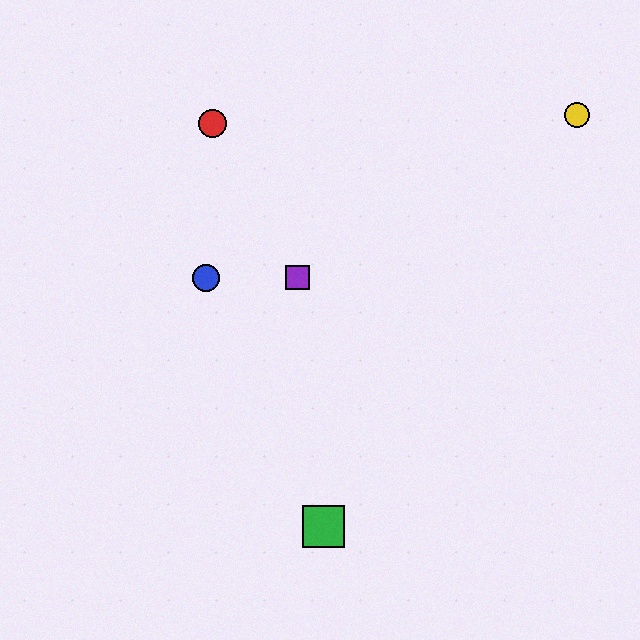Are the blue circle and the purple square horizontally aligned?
Yes, both are at y≈278.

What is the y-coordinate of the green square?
The green square is at y≈527.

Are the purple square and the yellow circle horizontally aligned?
No, the purple square is at y≈278 and the yellow circle is at y≈115.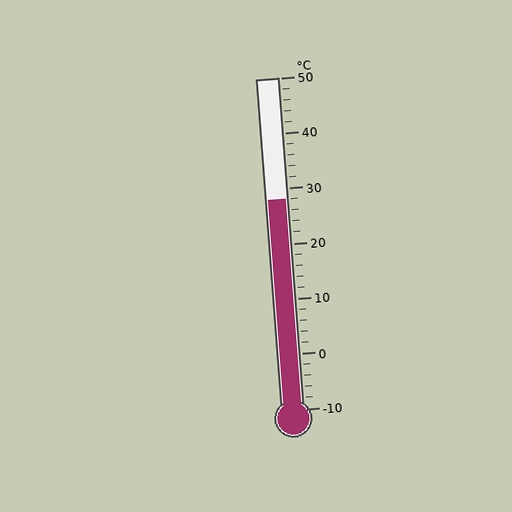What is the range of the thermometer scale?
The thermometer scale ranges from -10°C to 50°C.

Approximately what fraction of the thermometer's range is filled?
The thermometer is filled to approximately 65% of its range.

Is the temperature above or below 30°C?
The temperature is below 30°C.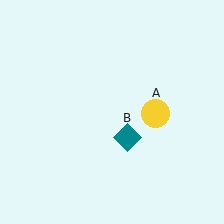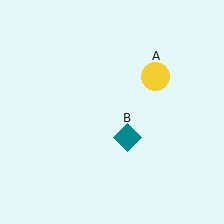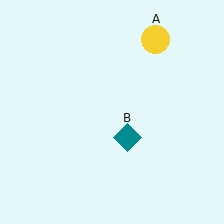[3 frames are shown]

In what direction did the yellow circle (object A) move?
The yellow circle (object A) moved up.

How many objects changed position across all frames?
1 object changed position: yellow circle (object A).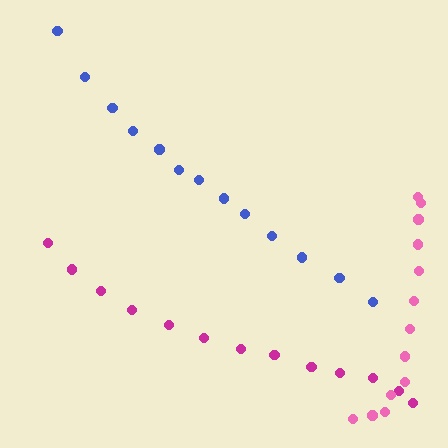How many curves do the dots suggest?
There are 3 distinct paths.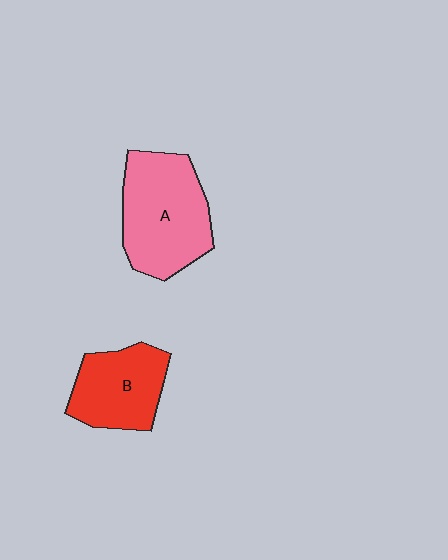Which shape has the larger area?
Shape A (pink).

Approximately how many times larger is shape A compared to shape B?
Approximately 1.4 times.